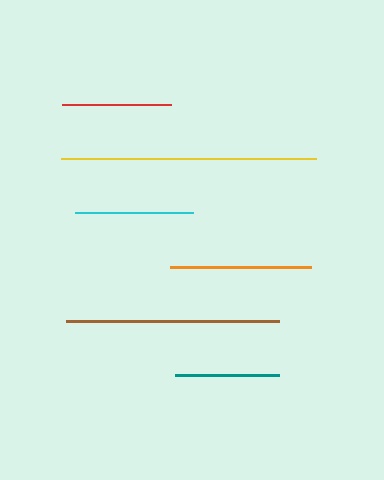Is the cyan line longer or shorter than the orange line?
The orange line is longer than the cyan line.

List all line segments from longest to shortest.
From longest to shortest: yellow, brown, orange, cyan, red, teal.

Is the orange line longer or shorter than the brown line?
The brown line is longer than the orange line.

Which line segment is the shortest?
The teal line is the shortest at approximately 104 pixels.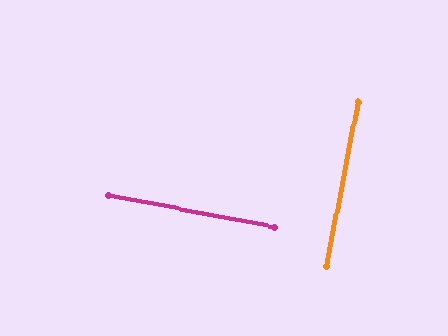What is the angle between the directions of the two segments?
Approximately 90 degrees.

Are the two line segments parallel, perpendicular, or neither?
Perpendicular — they meet at approximately 90°.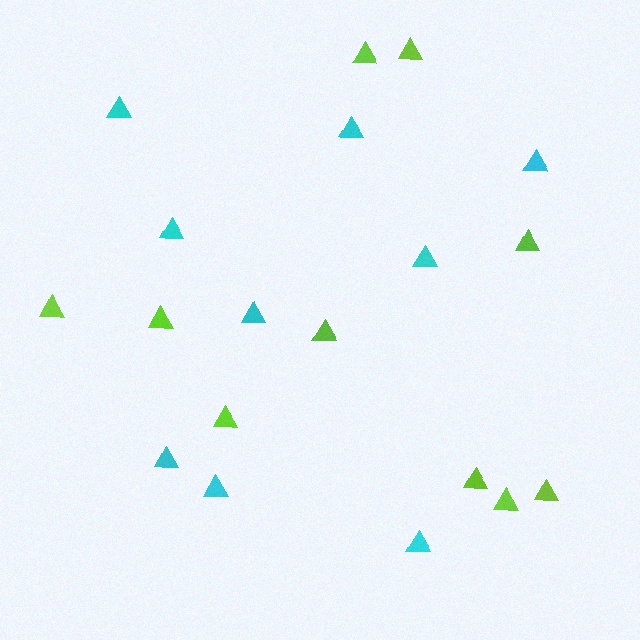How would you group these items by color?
There are 2 groups: one group of lime triangles (10) and one group of cyan triangles (9).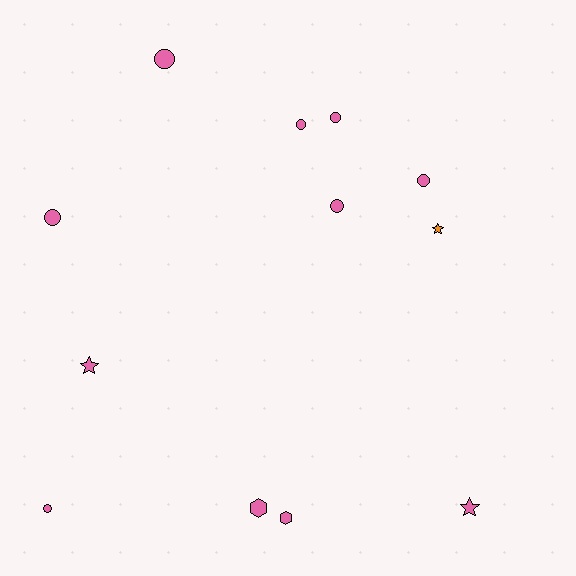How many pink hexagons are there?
There are 2 pink hexagons.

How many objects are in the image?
There are 12 objects.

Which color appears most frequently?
Pink, with 11 objects.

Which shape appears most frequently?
Circle, with 7 objects.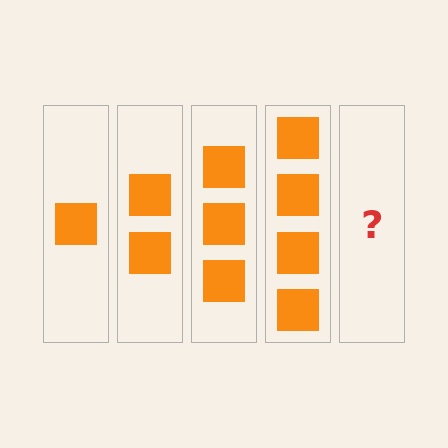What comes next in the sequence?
The next element should be 5 squares.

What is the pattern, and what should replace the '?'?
The pattern is that each step adds one more square. The '?' should be 5 squares.